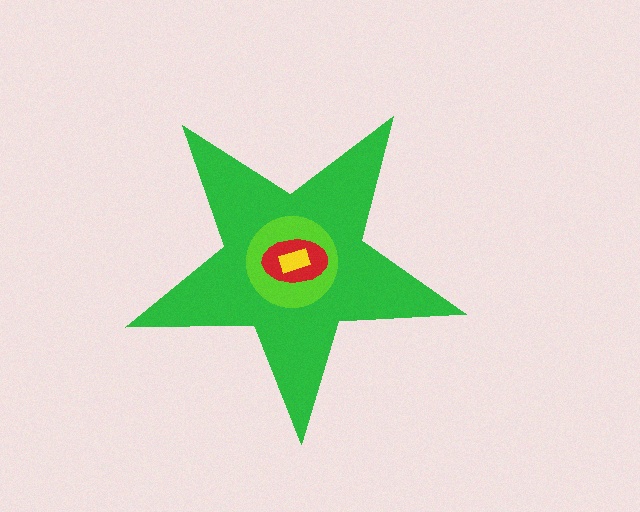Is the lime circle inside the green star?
Yes.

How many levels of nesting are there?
4.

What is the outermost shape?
The green star.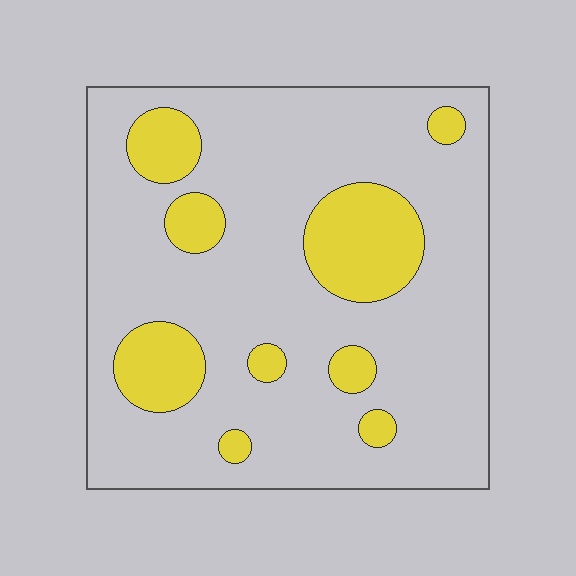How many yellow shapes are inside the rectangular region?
9.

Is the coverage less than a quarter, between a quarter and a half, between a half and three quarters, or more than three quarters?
Less than a quarter.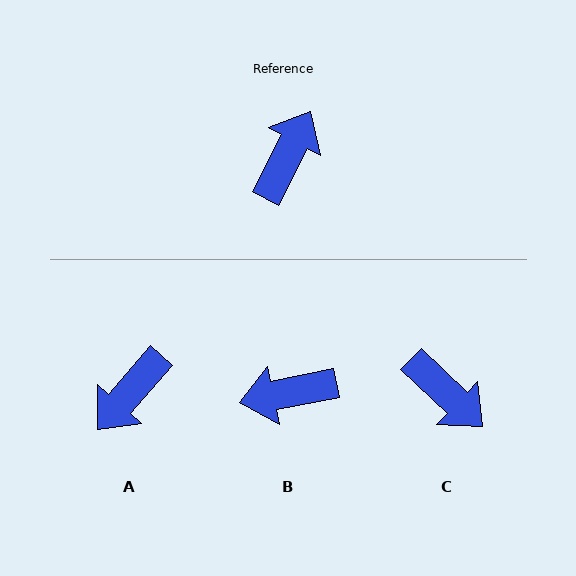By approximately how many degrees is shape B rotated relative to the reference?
Approximately 129 degrees counter-clockwise.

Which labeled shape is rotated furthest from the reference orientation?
A, about 167 degrees away.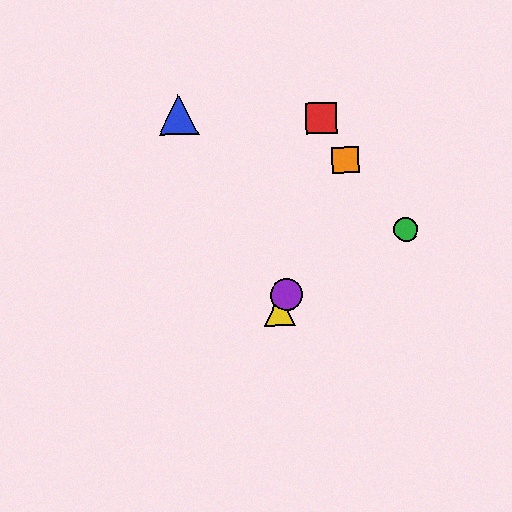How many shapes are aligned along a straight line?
3 shapes (the yellow triangle, the purple circle, the orange square) are aligned along a straight line.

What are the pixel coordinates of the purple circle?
The purple circle is at (286, 294).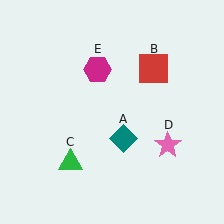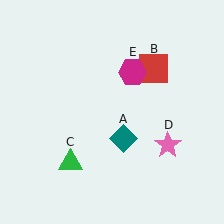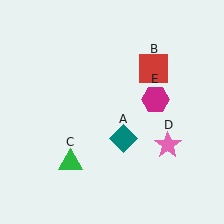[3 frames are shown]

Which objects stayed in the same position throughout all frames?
Teal diamond (object A) and red square (object B) and green triangle (object C) and pink star (object D) remained stationary.